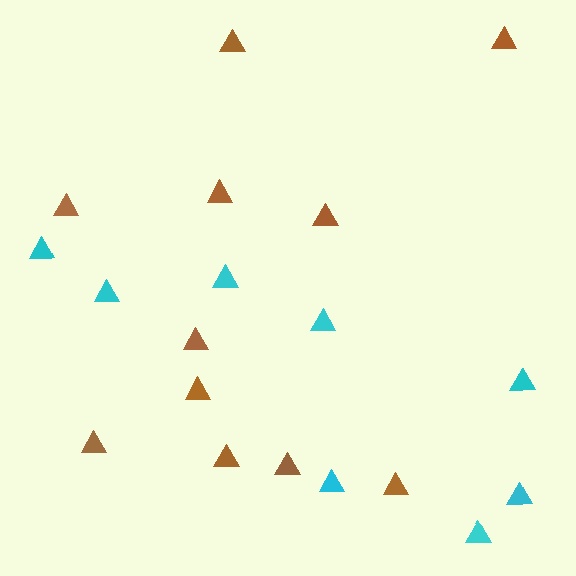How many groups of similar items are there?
There are 2 groups: one group of brown triangles (11) and one group of cyan triangles (8).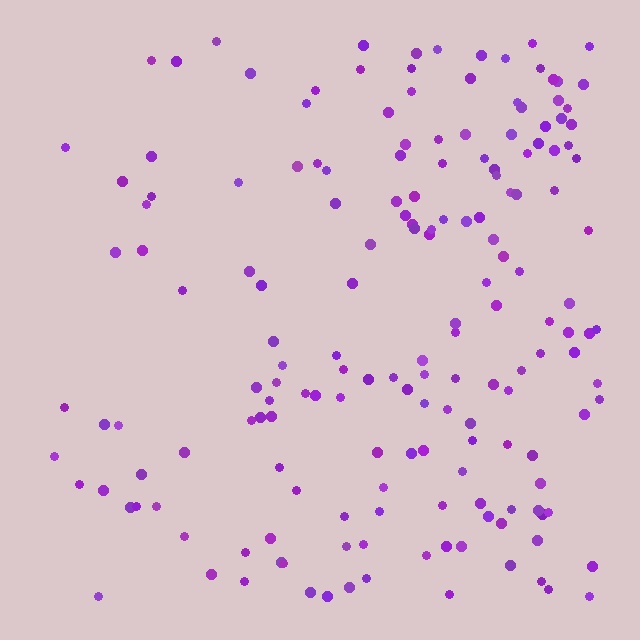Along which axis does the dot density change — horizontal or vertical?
Horizontal.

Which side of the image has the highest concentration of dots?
The right.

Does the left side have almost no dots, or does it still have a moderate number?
Still a moderate number, just noticeably fewer than the right.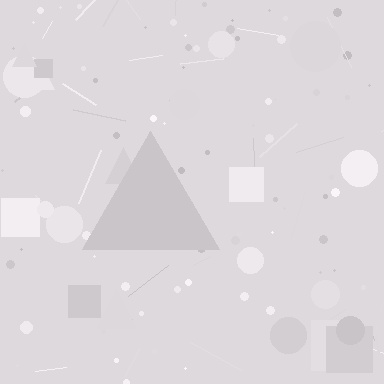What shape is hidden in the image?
A triangle is hidden in the image.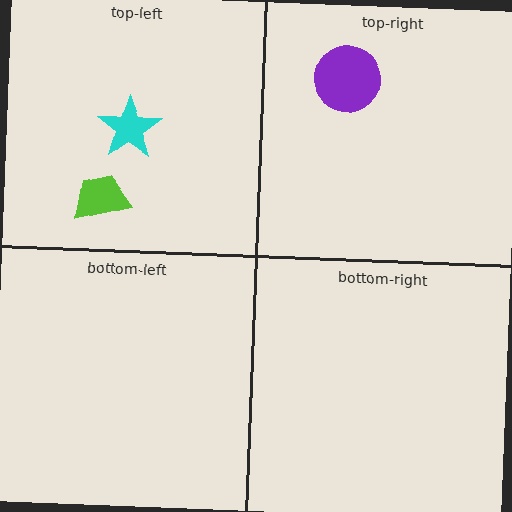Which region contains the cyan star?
The top-left region.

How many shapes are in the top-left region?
2.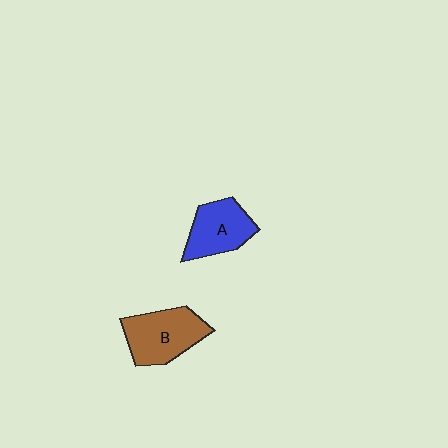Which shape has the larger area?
Shape B (brown).